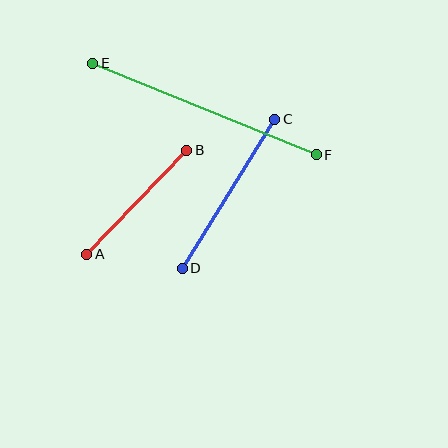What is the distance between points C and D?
The distance is approximately 176 pixels.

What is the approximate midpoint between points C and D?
The midpoint is at approximately (228, 194) pixels.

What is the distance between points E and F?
The distance is approximately 242 pixels.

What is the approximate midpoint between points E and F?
The midpoint is at approximately (204, 109) pixels.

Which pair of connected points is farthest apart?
Points E and F are farthest apart.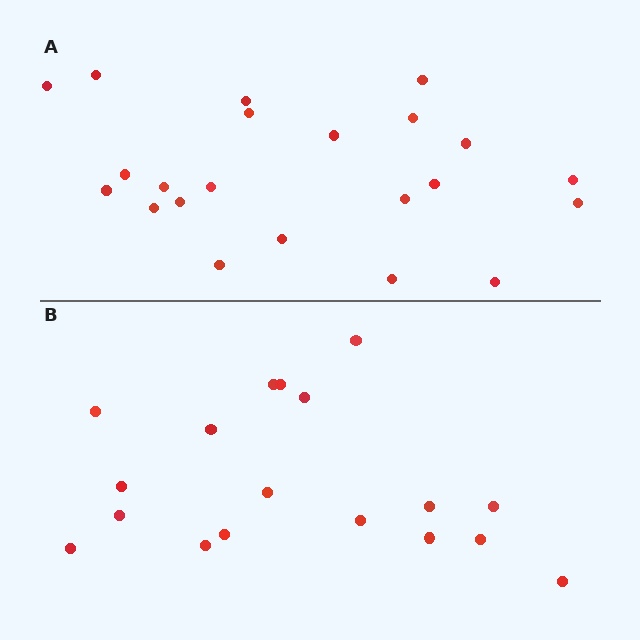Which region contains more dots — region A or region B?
Region A (the top region) has more dots.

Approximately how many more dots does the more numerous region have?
Region A has about 4 more dots than region B.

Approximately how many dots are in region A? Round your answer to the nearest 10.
About 20 dots. (The exact count is 22, which rounds to 20.)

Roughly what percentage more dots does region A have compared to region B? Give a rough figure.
About 20% more.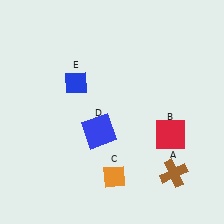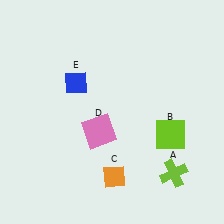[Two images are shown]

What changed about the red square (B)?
In Image 1, B is red. In Image 2, it changed to lime.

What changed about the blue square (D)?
In Image 1, D is blue. In Image 2, it changed to pink.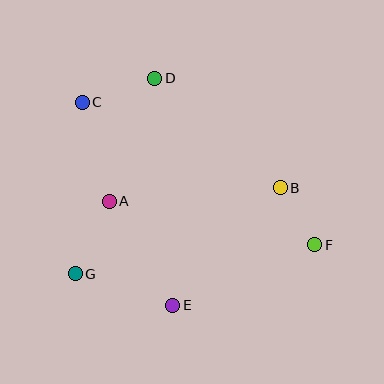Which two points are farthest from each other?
Points C and F are farthest from each other.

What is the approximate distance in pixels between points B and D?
The distance between B and D is approximately 167 pixels.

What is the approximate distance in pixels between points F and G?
The distance between F and G is approximately 241 pixels.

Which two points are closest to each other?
Points B and F are closest to each other.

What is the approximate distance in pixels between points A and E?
The distance between A and E is approximately 122 pixels.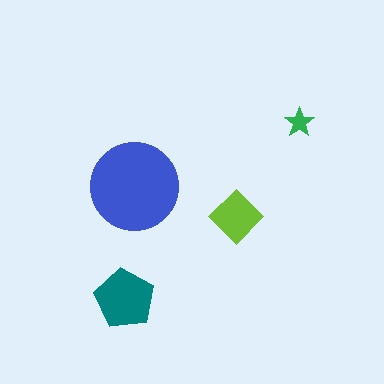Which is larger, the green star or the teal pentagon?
The teal pentagon.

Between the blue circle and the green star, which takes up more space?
The blue circle.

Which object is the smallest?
The green star.